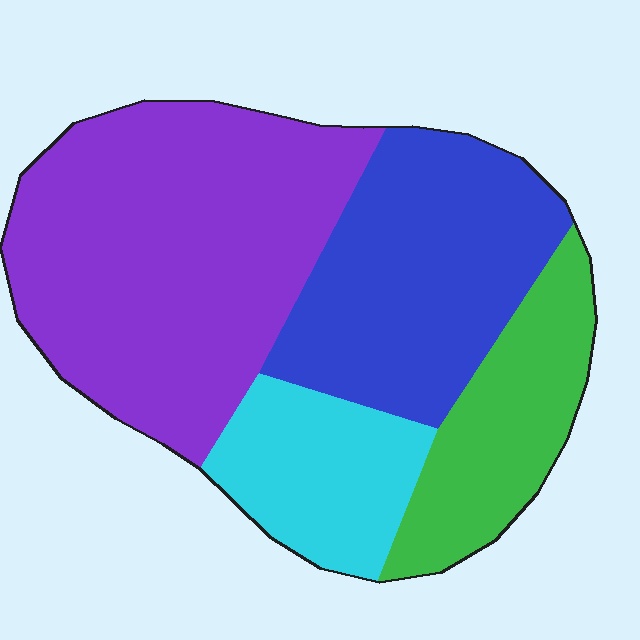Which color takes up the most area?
Purple, at roughly 40%.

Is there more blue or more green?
Blue.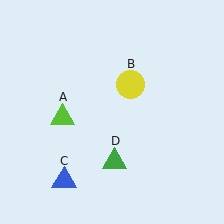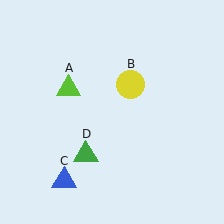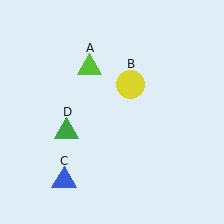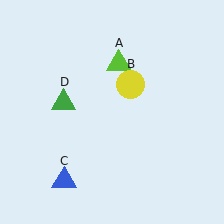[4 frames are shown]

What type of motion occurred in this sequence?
The lime triangle (object A), green triangle (object D) rotated clockwise around the center of the scene.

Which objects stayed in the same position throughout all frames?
Yellow circle (object B) and blue triangle (object C) remained stationary.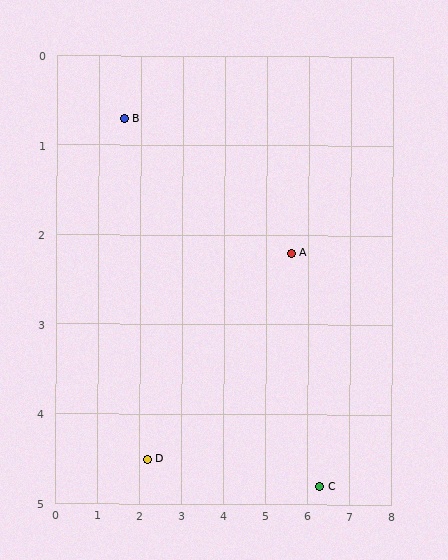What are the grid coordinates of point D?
Point D is at approximately (2.2, 4.5).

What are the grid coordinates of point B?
Point B is at approximately (1.6, 0.7).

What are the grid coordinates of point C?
Point C is at approximately (6.3, 4.8).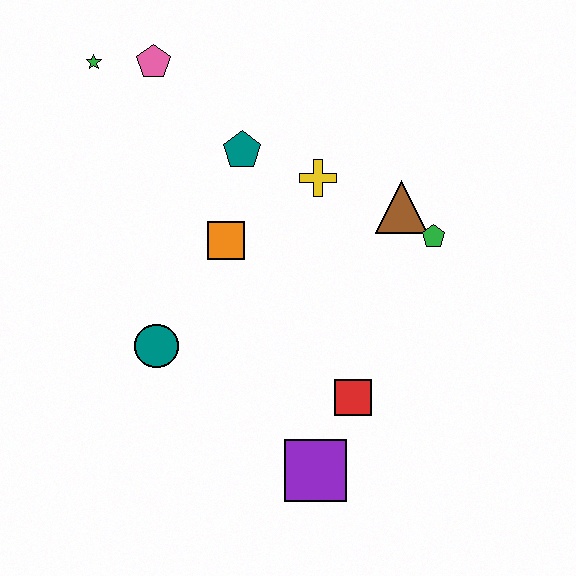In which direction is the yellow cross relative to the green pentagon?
The yellow cross is to the left of the green pentagon.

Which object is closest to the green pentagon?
The brown triangle is closest to the green pentagon.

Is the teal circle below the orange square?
Yes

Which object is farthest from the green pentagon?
The green star is farthest from the green pentagon.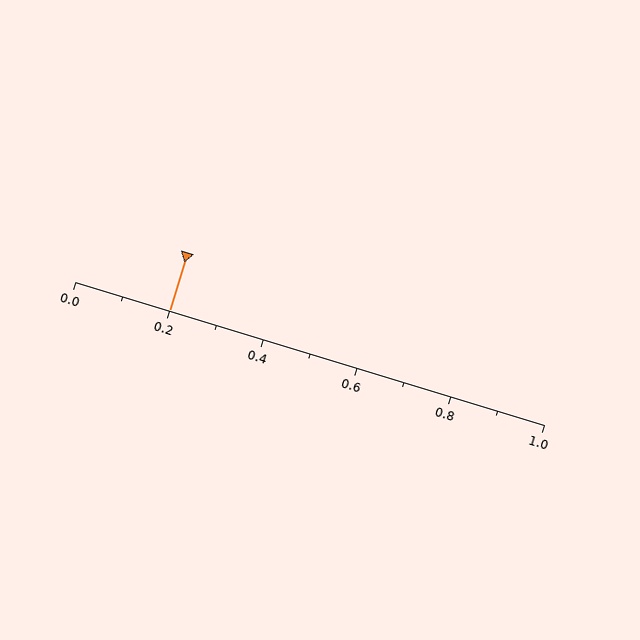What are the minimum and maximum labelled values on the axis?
The axis runs from 0.0 to 1.0.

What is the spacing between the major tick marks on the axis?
The major ticks are spaced 0.2 apart.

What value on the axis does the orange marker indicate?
The marker indicates approximately 0.2.